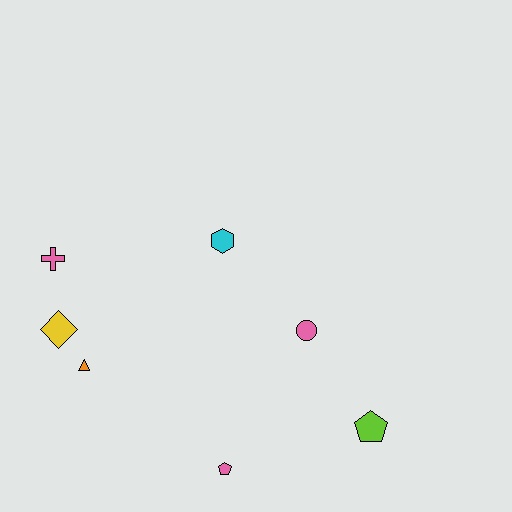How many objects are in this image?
There are 7 objects.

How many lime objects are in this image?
There is 1 lime object.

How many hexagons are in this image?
There is 1 hexagon.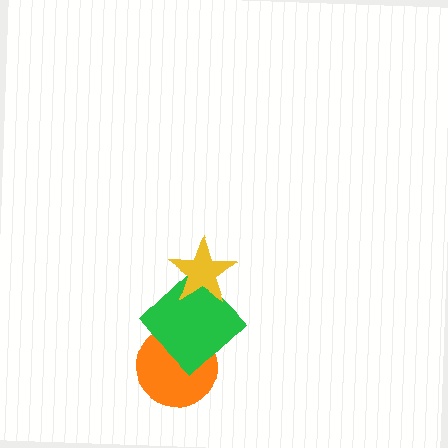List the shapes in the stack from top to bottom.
From top to bottom: the yellow star, the green diamond, the orange circle.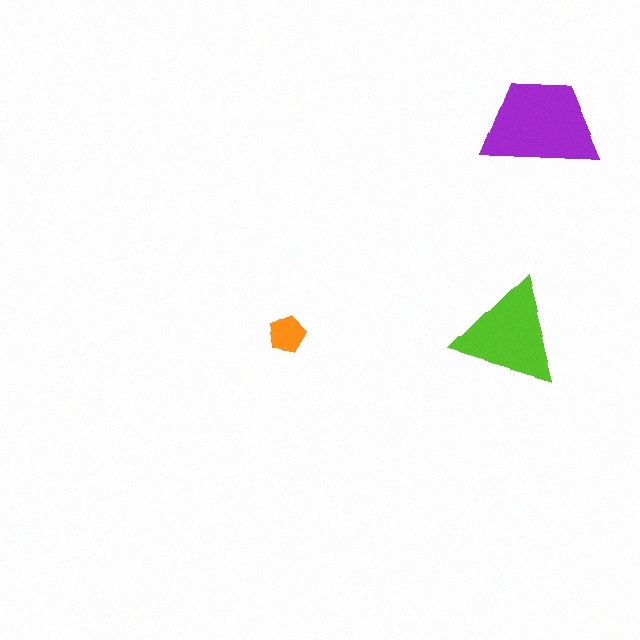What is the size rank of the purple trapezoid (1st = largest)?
1st.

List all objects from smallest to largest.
The orange pentagon, the lime triangle, the purple trapezoid.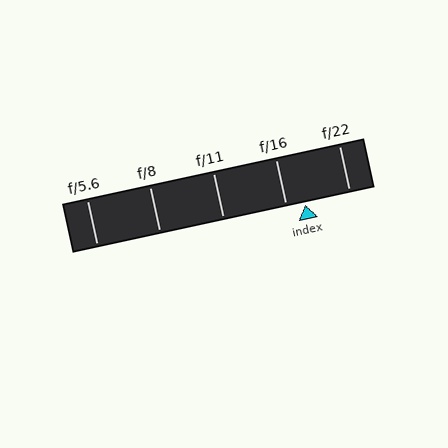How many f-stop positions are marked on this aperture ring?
There are 5 f-stop positions marked.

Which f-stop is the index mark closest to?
The index mark is closest to f/16.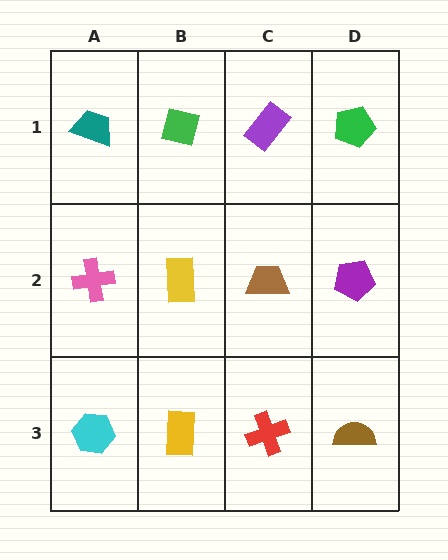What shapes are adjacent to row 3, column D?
A purple pentagon (row 2, column D), a red cross (row 3, column C).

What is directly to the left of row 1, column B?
A teal trapezoid.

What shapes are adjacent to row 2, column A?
A teal trapezoid (row 1, column A), a cyan hexagon (row 3, column A), a yellow rectangle (row 2, column B).